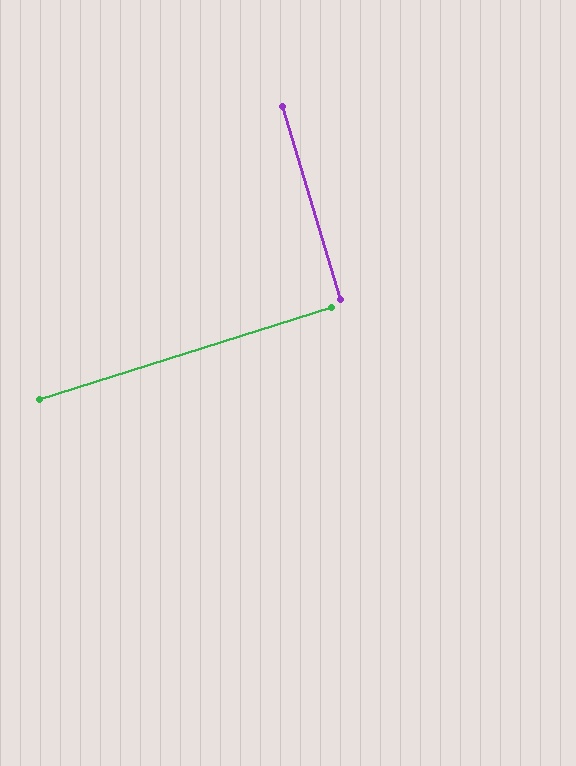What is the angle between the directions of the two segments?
Approximately 89 degrees.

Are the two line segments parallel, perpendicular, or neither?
Perpendicular — they meet at approximately 89°.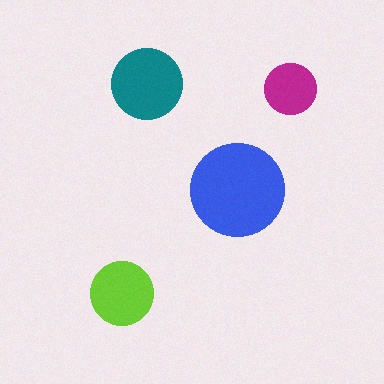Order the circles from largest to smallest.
the blue one, the teal one, the lime one, the magenta one.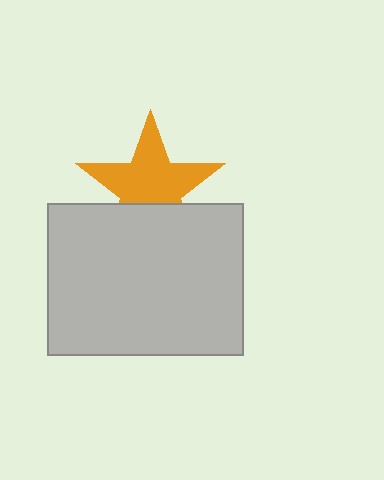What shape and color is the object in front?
The object in front is a light gray rectangle.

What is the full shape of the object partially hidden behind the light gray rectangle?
The partially hidden object is an orange star.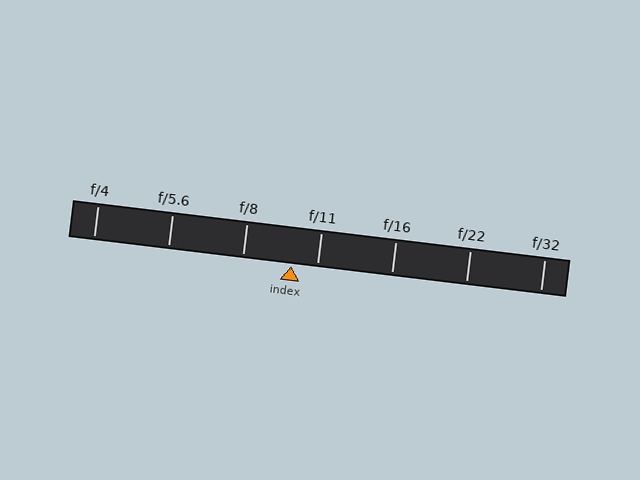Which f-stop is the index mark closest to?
The index mark is closest to f/11.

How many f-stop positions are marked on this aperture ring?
There are 7 f-stop positions marked.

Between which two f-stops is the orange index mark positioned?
The index mark is between f/8 and f/11.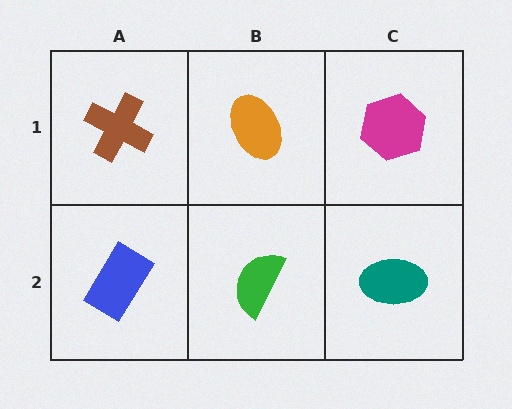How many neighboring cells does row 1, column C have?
2.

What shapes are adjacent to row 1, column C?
A teal ellipse (row 2, column C), an orange ellipse (row 1, column B).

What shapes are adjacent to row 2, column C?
A magenta hexagon (row 1, column C), a green semicircle (row 2, column B).